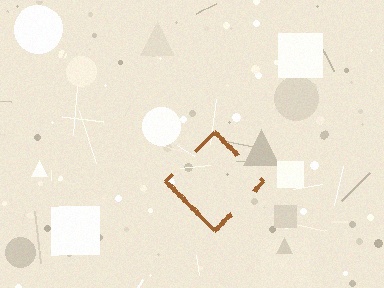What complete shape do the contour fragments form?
The contour fragments form a diamond.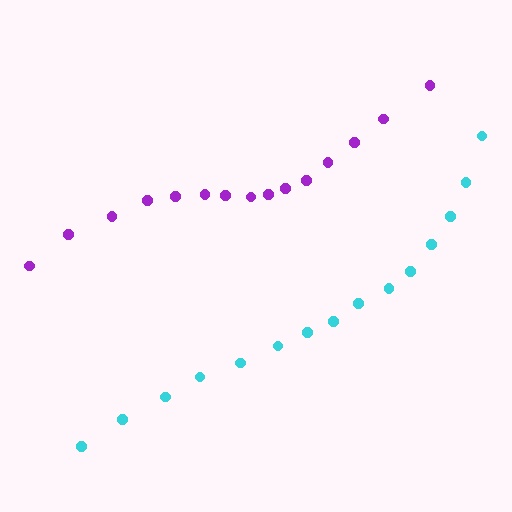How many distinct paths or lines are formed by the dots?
There are 2 distinct paths.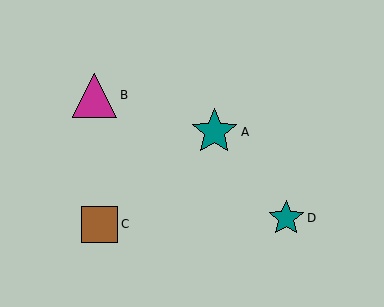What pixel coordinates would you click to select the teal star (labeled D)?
Click at (286, 218) to select the teal star D.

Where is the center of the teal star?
The center of the teal star is at (286, 218).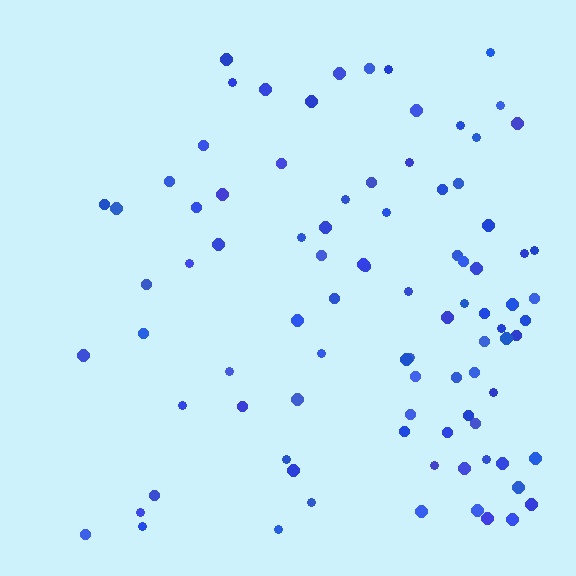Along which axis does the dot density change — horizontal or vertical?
Horizontal.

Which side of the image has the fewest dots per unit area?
The left.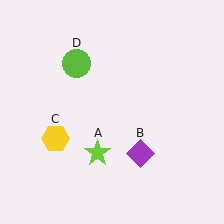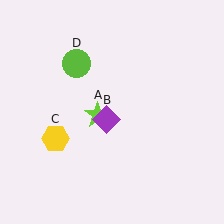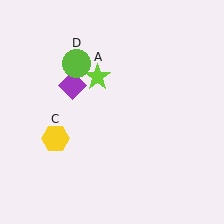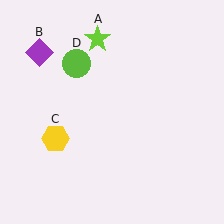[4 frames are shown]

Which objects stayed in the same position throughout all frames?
Yellow hexagon (object C) and lime circle (object D) remained stationary.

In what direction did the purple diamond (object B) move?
The purple diamond (object B) moved up and to the left.